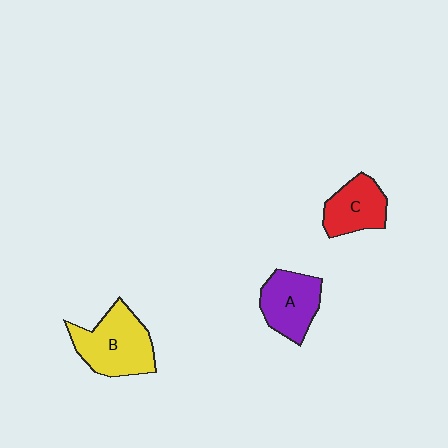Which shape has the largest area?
Shape B (yellow).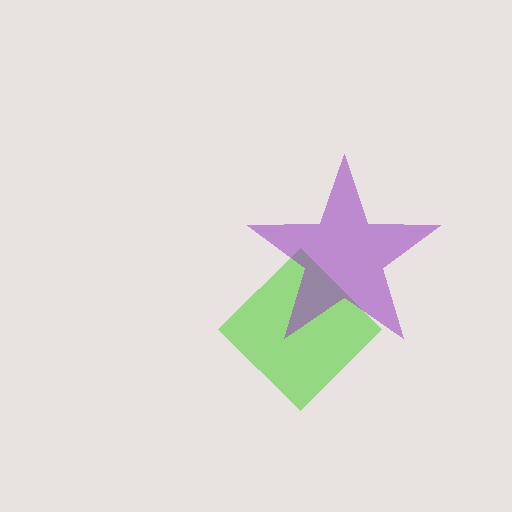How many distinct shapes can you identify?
There are 2 distinct shapes: a lime diamond, a purple star.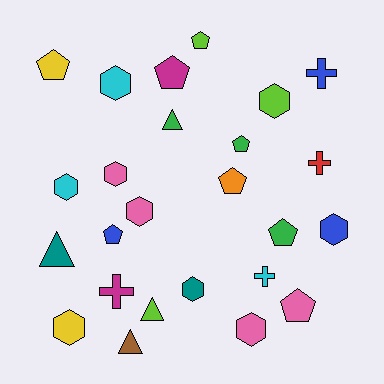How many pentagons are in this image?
There are 8 pentagons.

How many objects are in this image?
There are 25 objects.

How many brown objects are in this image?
There is 1 brown object.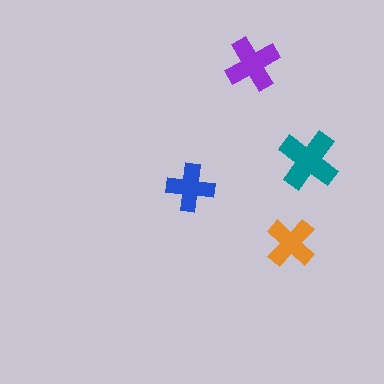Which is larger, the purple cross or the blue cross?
The purple one.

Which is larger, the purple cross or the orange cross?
The purple one.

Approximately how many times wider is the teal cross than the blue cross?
About 1.5 times wider.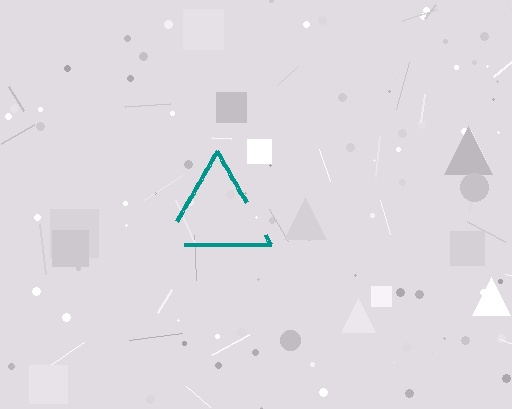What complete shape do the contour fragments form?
The contour fragments form a triangle.